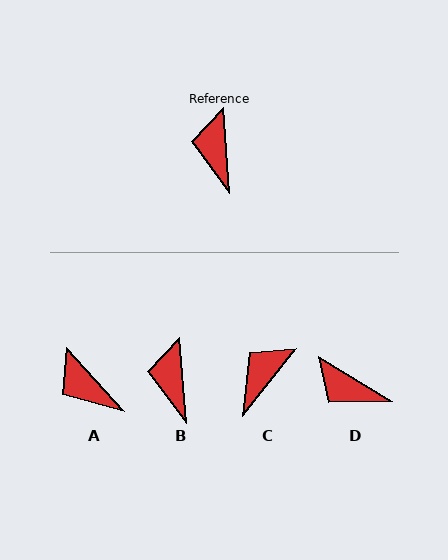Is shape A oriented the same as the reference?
No, it is off by about 38 degrees.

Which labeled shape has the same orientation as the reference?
B.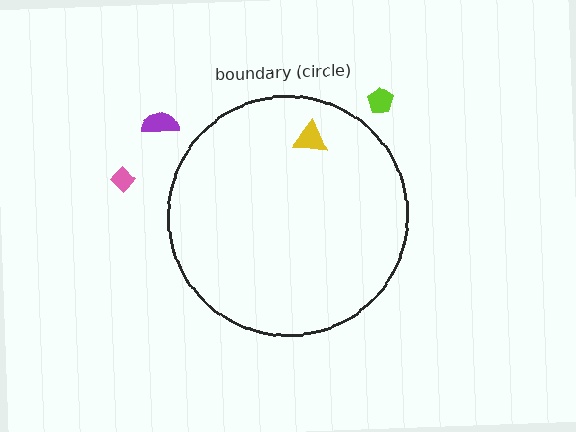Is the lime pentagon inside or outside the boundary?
Outside.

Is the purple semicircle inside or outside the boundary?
Outside.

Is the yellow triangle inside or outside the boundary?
Inside.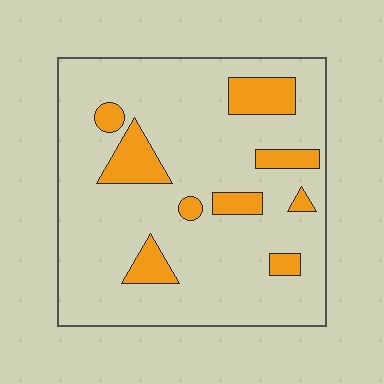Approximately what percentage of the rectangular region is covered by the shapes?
Approximately 15%.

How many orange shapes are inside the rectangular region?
9.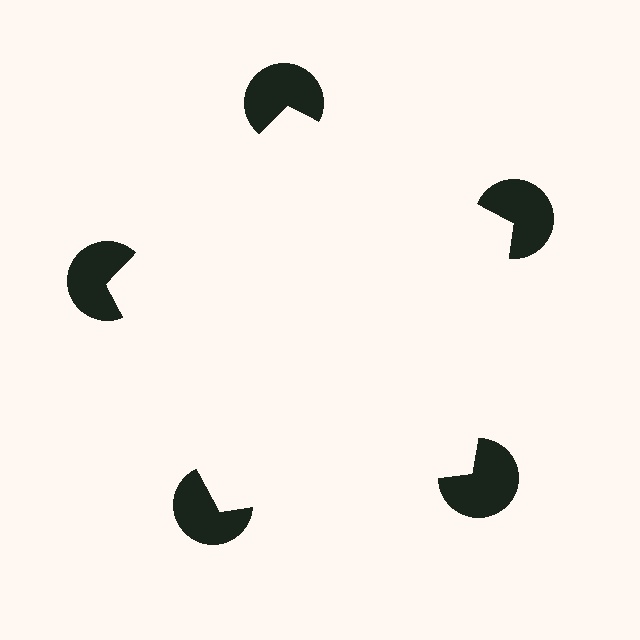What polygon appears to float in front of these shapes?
An illusory pentagon — its edges are inferred from the aligned wedge cuts in the pac-man discs, not physically drawn.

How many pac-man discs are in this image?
There are 5 — one at each vertex of the illusory pentagon.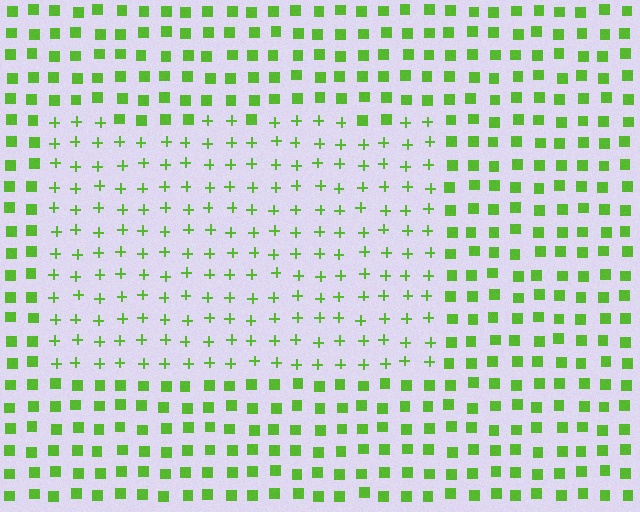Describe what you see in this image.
The image is filled with small lime elements arranged in a uniform grid. A rectangle-shaped region contains plus signs, while the surrounding area contains squares. The boundary is defined purely by the change in element shape.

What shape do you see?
I see a rectangle.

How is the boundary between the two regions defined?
The boundary is defined by a change in element shape: plus signs inside vs. squares outside. All elements share the same color and spacing.